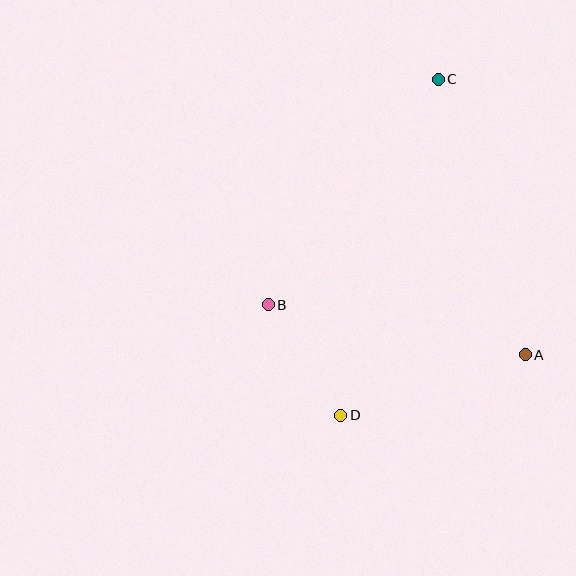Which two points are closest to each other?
Points B and D are closest to each other.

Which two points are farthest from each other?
Points C and D are farthest from each other.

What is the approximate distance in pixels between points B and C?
The distance between B and C is approximately 283 pixels.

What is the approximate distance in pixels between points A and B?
The distance between A and B is approximately 262 pixels.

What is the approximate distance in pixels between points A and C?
The distance between A and C is approximately 289 pixels.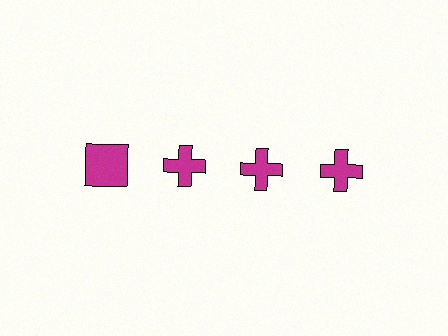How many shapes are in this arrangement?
There are 4 shapes arranged in a grid pattern.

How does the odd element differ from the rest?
It has a different shape: square instead of cross.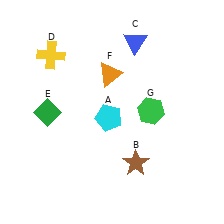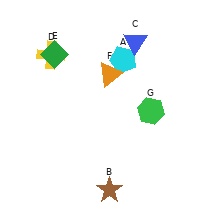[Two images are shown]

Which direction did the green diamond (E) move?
The green diamond (E) moved up.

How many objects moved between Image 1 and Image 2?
3 objects moved between the two images.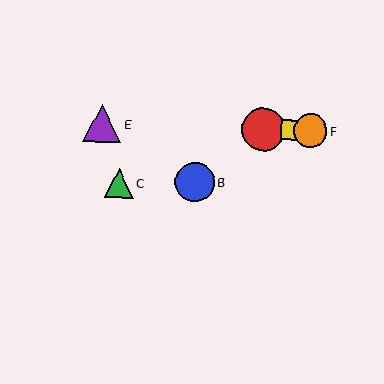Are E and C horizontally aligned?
No, E is at y≈123 and C is at y≈184.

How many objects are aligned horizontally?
4 objects (A, D, E, F) are aligned horizontally.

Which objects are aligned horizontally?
Objects A, D, E, F are aligned horizontally.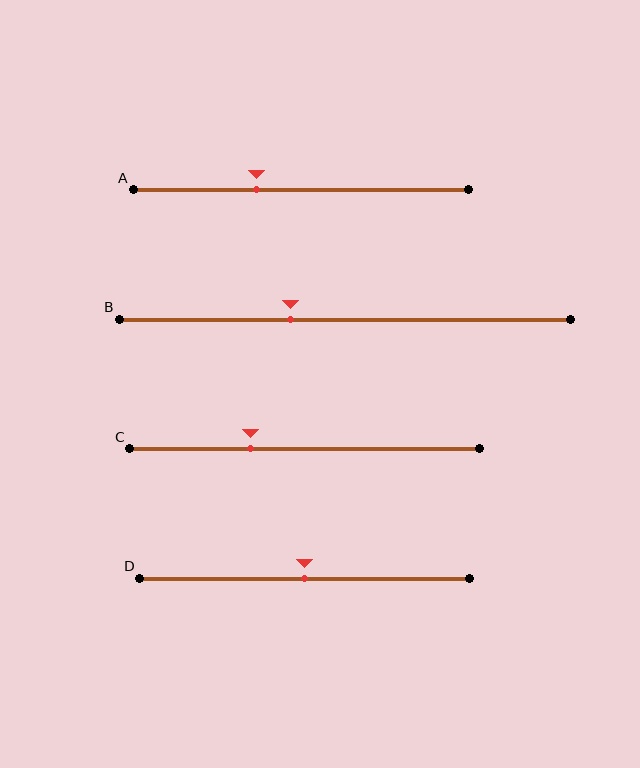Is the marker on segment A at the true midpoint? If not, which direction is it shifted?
No, the marker on segment A is shifted to the left by about 13% of the segment length.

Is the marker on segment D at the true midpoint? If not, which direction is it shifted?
Yes, the marker on segment D is at the true midpoint.